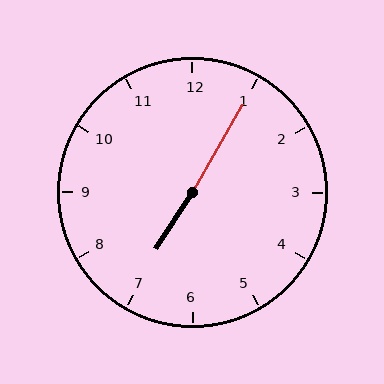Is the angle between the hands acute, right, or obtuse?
It is obtuse.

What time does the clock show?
7:05.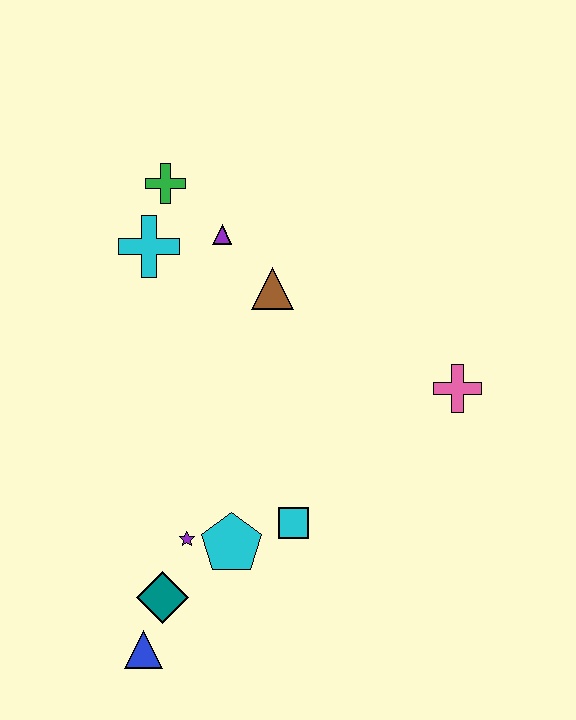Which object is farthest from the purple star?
The green cross is farthest from the purple star.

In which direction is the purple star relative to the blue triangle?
The purple star is above the blue triangle.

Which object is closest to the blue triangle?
The teal diamond is closest to the blue triangle.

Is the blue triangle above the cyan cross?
No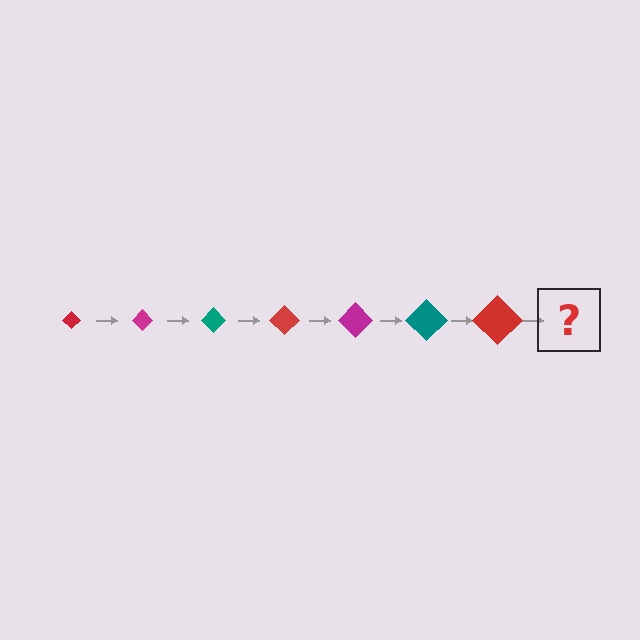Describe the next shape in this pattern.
It should be a magenta diamond, larger than the previous one.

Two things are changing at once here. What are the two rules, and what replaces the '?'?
The two rules are that the diamond grows larger each step and the color cycles through red, magenta, and teal. The '?' should be a magenta diamond, larger than the previous one.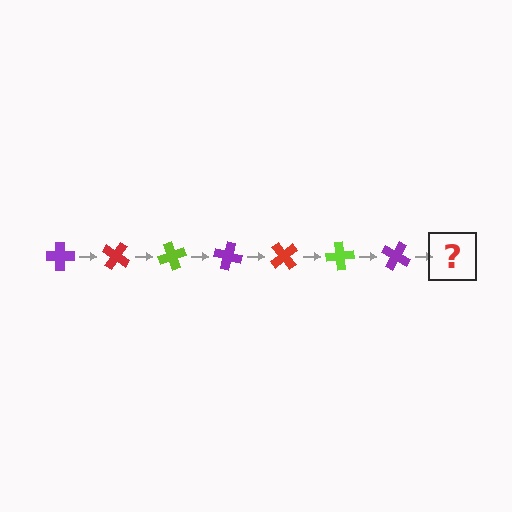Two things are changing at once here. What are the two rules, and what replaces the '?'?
The two rules are that it rotates 35 degrees each step and the color cycles through purple, red, and lime. The '?' should be a red cross, rotated 245 degrees from the start.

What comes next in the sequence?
The next element should be a red cross, rotated 245 degrees from the start.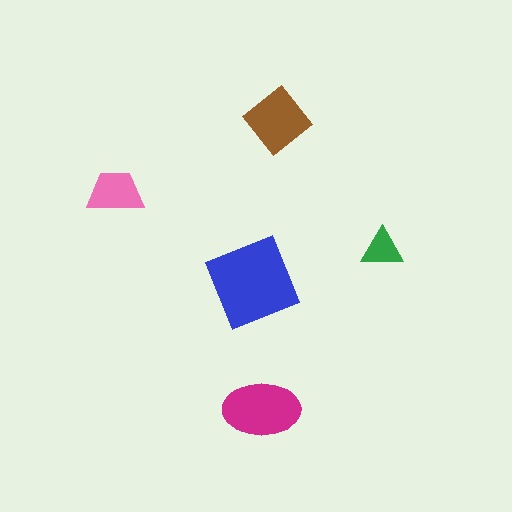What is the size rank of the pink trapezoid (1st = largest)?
4th.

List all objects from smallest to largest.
The green triangle, the pink trapezoid, the brown diamond, the magenta ellipse, the blue diamond.